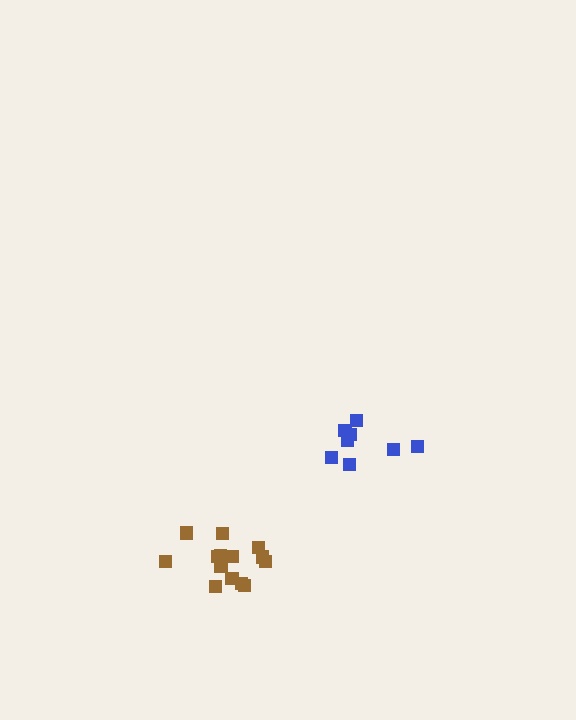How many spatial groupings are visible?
There are 2 spatial groupings.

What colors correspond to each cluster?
The clusters are colored: brown, blue.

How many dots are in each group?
Group 1: 14 dots, Group 2: 8 dots (22 total).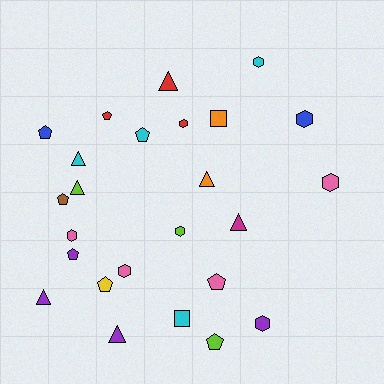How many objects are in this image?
There are 25 objects.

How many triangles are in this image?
There are 7 triangles.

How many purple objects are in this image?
There are 4 purple objects.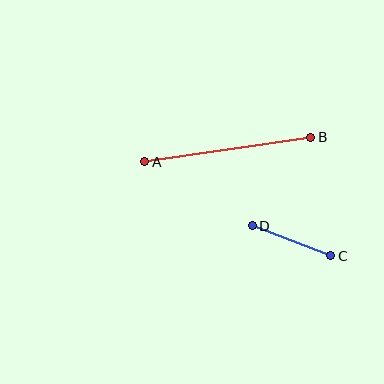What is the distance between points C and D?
The distance is approximately 84 pixels.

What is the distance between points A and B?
The distance is approximately 168 pixels.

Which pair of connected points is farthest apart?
Points A and B are farthest apart.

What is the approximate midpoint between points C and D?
The midpoint is at approximately (291, 241) pixels.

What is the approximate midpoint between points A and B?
The midpoint is at approximately (228, 150) pixels.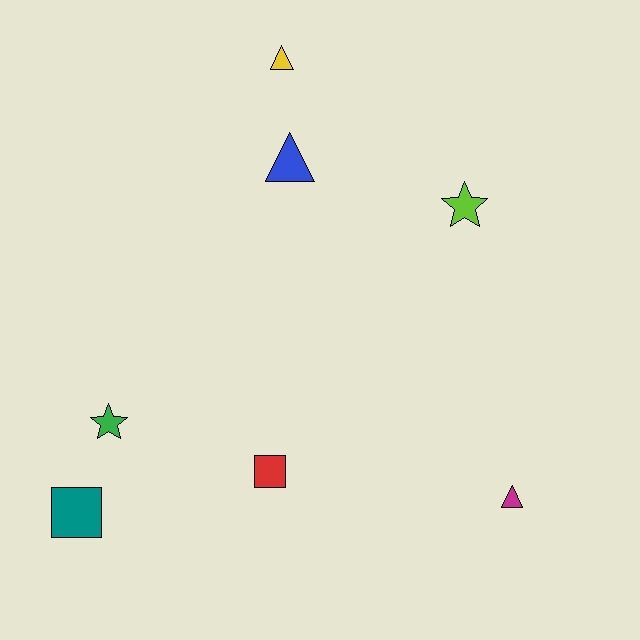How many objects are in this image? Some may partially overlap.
There are 7 objects.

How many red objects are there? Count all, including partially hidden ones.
There is 1 red object.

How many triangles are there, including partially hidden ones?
There are 3 triangles.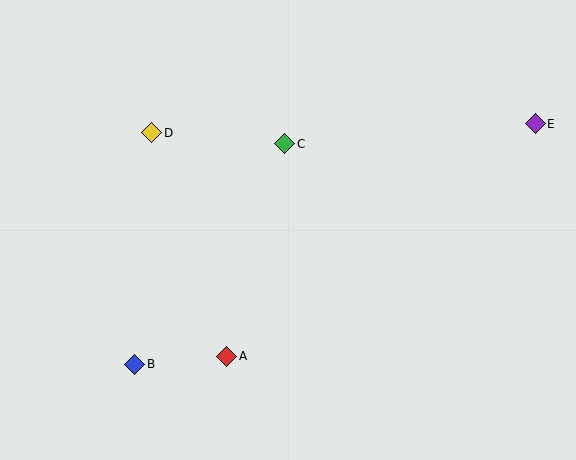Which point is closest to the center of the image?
Point C at (285, 144) is closest to the center.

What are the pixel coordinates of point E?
Point E is at (535, 124).